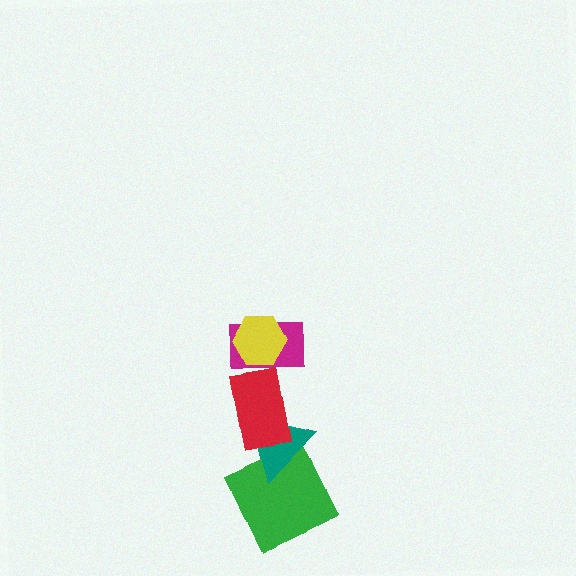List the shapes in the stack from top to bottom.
From top to bottom: the yellow hexagon, the magenta rectangle, the red rectangle, the teal triangle, the green square.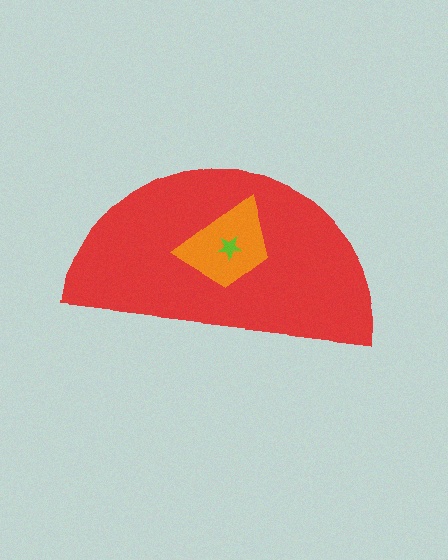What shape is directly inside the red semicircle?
The orange trapezoid.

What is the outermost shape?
The red semicircle.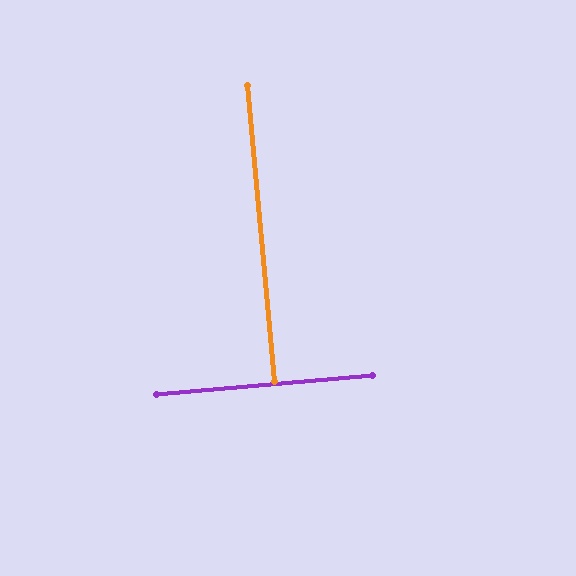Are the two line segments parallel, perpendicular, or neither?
Perpendicular — they meet at approximately 90°.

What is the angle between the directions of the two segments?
Approximately 90 degrees.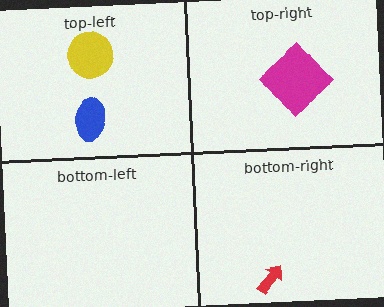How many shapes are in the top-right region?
1.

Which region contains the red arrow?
The bottom-right region.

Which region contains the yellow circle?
The top-left region.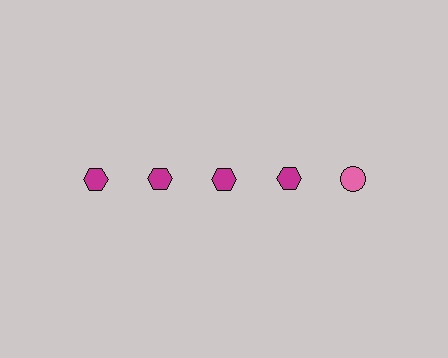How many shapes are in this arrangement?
There are 5 shapes arranged in a grid pattern.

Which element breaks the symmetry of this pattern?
The pink circle in the top row, rightmost column breaks the symmetry. All other shapes are magenta hexagons.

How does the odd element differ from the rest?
It differs in both color (pink instead of magenta) and shape (circle instead of hexagon).